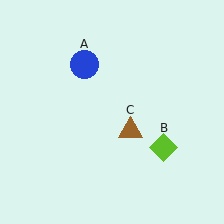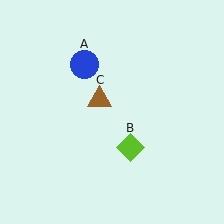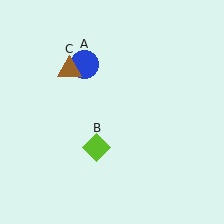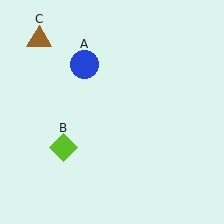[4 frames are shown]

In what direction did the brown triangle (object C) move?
The brown triangle (object C) moved up and to the left.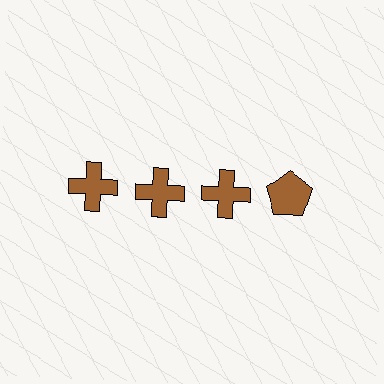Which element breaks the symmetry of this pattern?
The brown pentagon in the top row, second from right column breaks the symmetry. All other shapes are brown crosses.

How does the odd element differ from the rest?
It has a different shape: pentagon instead of cross.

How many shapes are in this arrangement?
There are 4 shapes arranged in a grid pattern.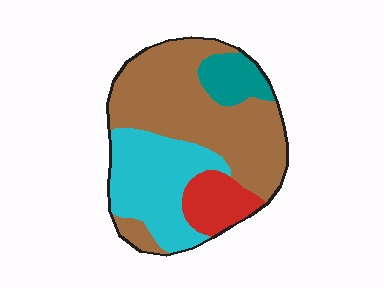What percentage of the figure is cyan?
Cyan takes up between a sixth and a third of the figure.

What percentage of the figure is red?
Red takes up less than a quarter of the figure.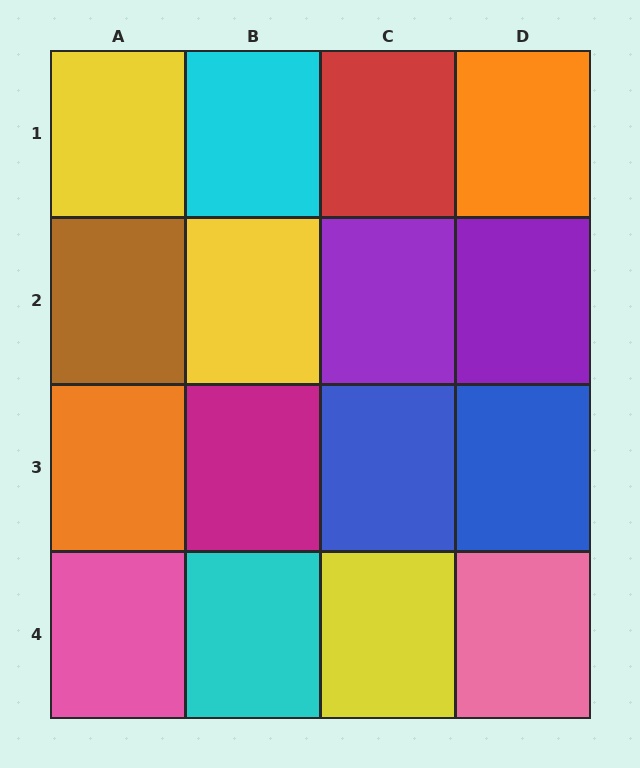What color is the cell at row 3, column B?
Magenta.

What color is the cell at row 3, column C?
Blue.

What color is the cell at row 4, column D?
Pink.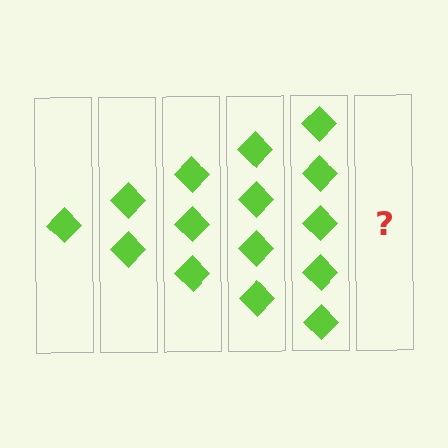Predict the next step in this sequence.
The next step is 6 diamonds.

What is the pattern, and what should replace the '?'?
The pattern is that each step adds one more diamond. The '?' should be 6 diamonds.